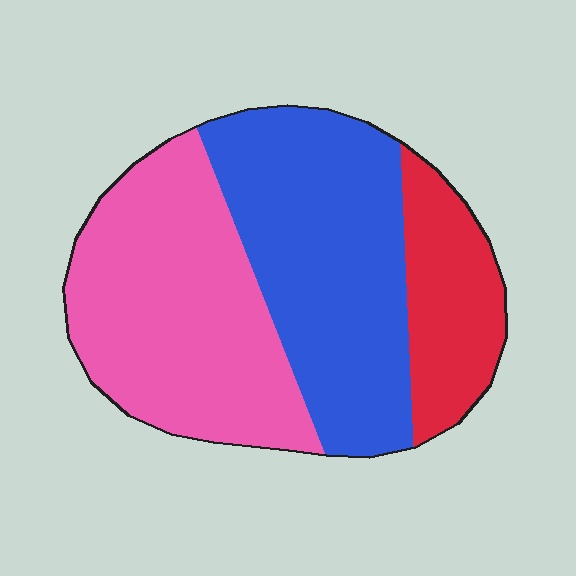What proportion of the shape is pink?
Pink takes up about two fifths (2/5) of the shape.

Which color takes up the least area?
Red, at roughly 20%.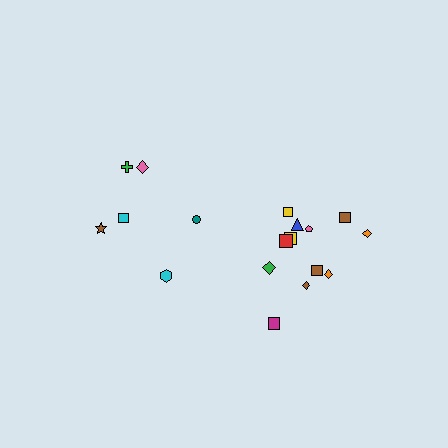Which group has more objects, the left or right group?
The right group.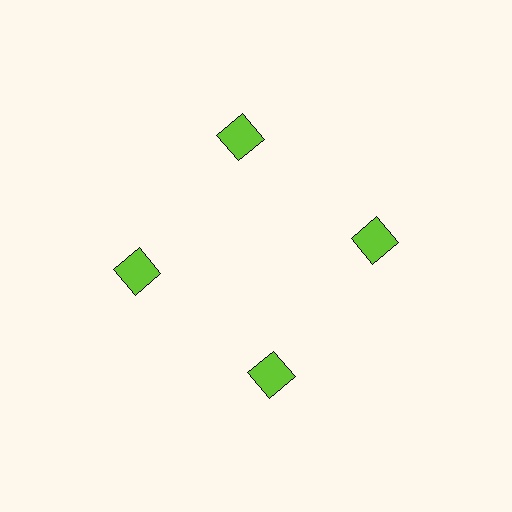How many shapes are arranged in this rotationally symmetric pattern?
There are 4 shapes, arranged in 4 groups of 1.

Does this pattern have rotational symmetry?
Yes, this pattern has 4-fold rotational symmetry. It looks the same after rotating 90 degrees around the center.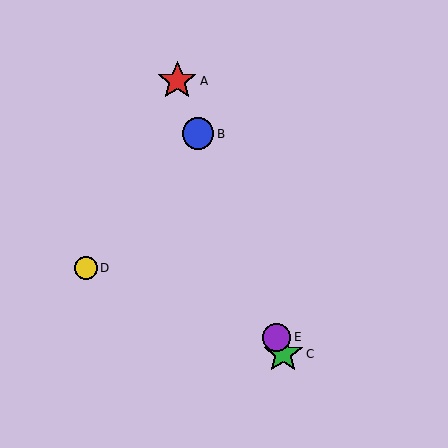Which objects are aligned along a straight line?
Objects A, B, C, E are aligned along a straight line.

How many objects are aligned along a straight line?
4 objects (A, B, C, E) are aligned along a straight line.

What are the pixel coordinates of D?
Object D is at (86, 268).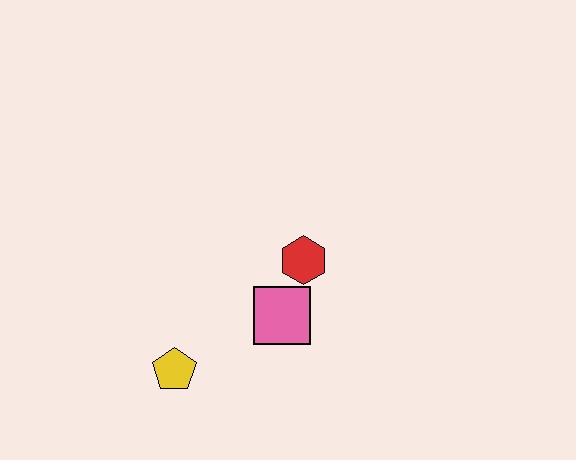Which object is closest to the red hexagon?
The pink square is closest to the red hexagon.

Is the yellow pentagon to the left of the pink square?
Yes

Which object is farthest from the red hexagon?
The yellow pentagon is farthest from the red hexagon.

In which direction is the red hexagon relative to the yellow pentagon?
The red hexagon is to the right of the yellow pentagon.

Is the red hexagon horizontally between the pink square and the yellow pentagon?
No